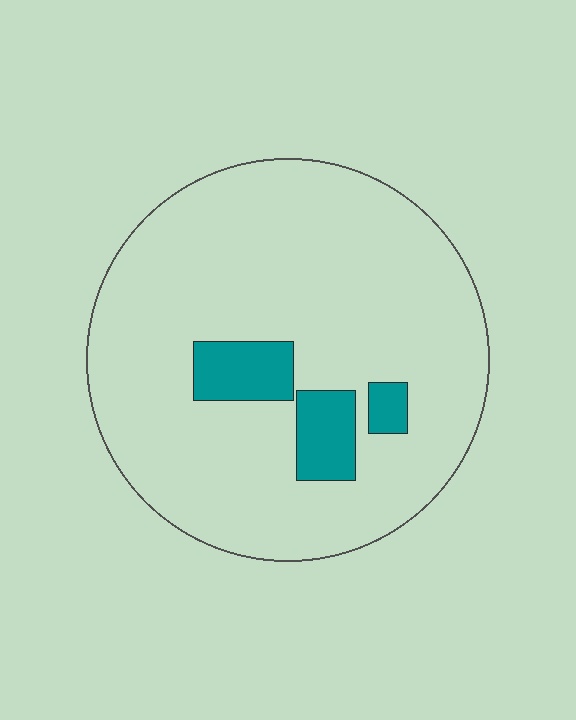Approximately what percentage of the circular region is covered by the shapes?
Approximately 10%.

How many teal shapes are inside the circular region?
3.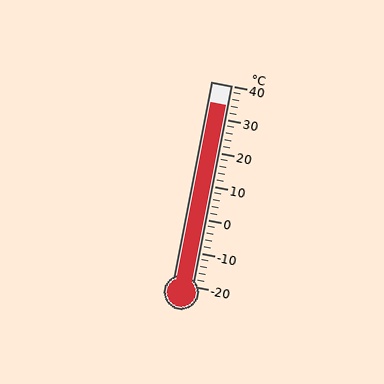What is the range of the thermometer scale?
The thermometer scale ranges from -20°C to 40°C.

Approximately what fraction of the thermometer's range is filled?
The thermometer is filled to approximately 90% of its range.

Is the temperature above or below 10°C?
The temperature is above 10°C.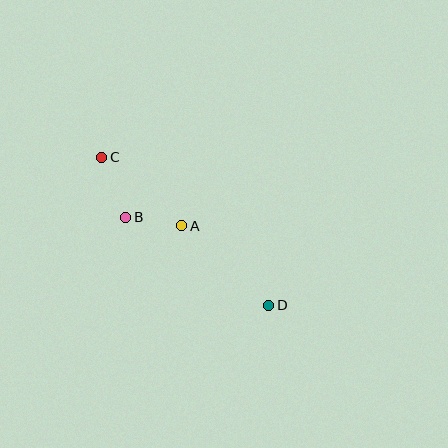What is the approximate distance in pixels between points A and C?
The distance between A and C is approximately 105 pixels.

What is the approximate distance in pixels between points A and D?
The distance between A and D is approximately 118 pixels.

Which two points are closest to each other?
Points A and B are closest to each other.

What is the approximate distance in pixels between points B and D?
The distance between B and D is approximately 168 pixels.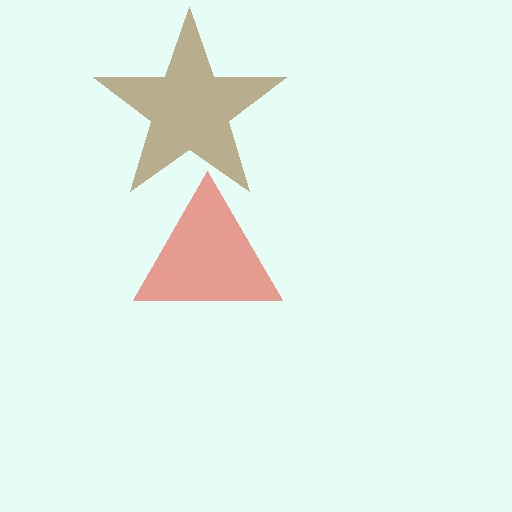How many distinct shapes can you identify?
There are 2 distinct shapes: a brown star, a red triangle.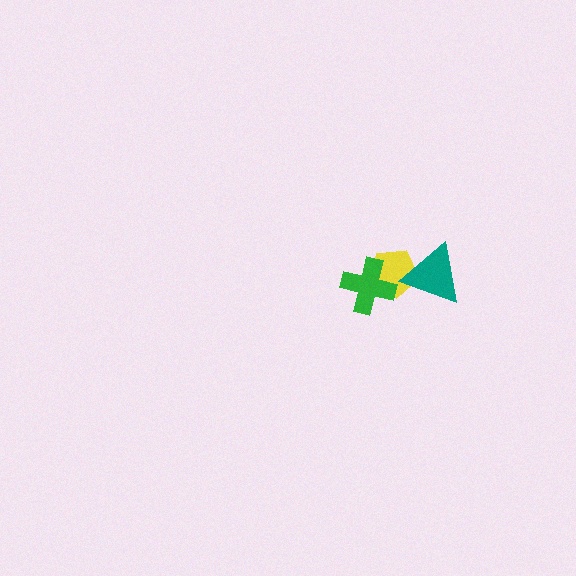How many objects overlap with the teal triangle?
1 object overlaps with the teal triangle.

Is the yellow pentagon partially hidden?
Yes, it is partially covered by another shape.